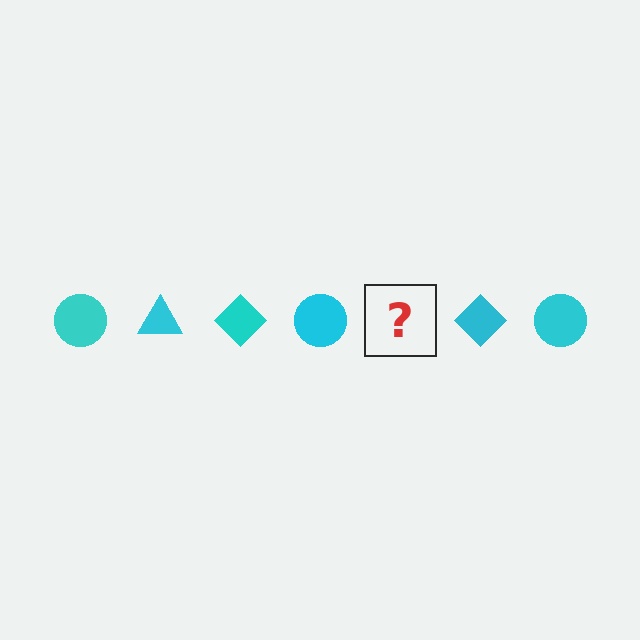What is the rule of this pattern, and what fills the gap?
The rule is that the pattern cycles through circle, triangle, diamond shapes in cyan. The gap should be filled with a cyan triangle.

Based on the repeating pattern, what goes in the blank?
The blank should be a cyan triangle.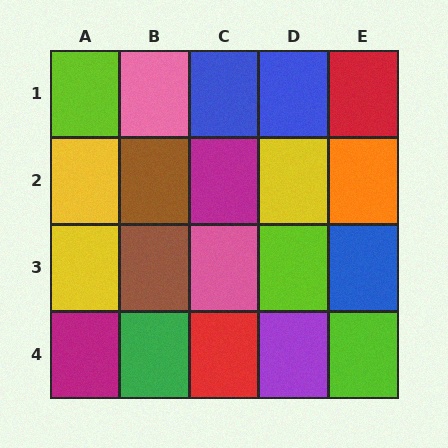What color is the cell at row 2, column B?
Brown.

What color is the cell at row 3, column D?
Lime.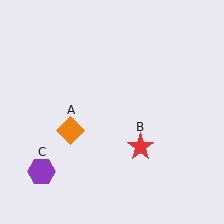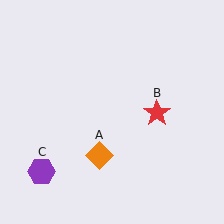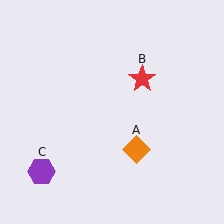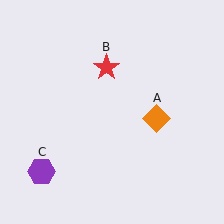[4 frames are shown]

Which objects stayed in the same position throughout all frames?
Purple hexagon (object C) remained stationary.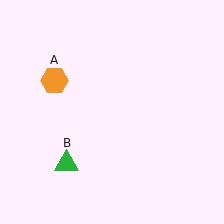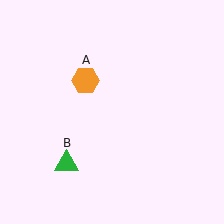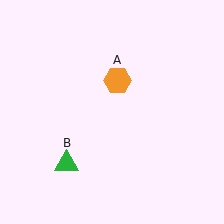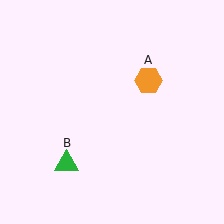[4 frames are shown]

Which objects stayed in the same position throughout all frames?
Green triangle (object B) remained stationary.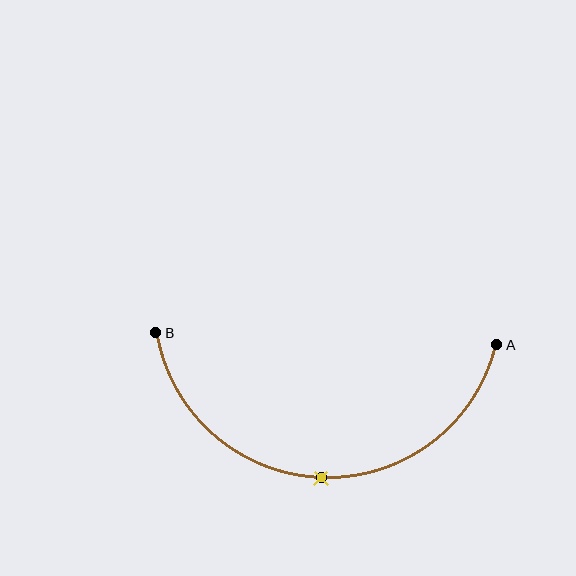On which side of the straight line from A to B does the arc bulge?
The arc bulges below the straight line connecting A and B.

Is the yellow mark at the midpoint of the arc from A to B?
Yes. The yellow mark lies on the arc at equal arc-length from both A and B — it is the arc midpoint.